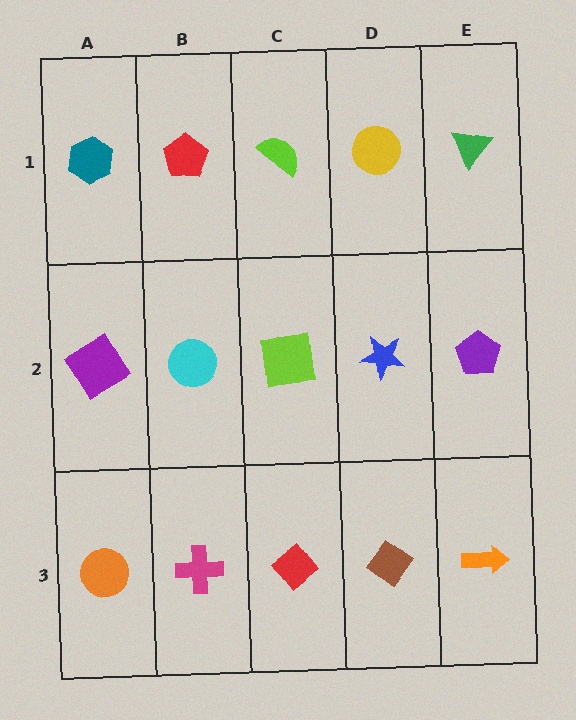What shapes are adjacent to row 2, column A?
A teal hexagon (row 1, column A), an orange circle (row 3, column A), a cyan circle (row 2, column B).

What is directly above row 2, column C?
A lime semicircle.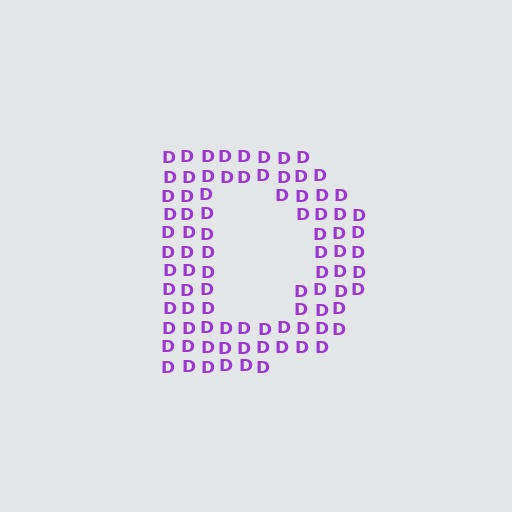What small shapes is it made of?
It is made of small letter D's.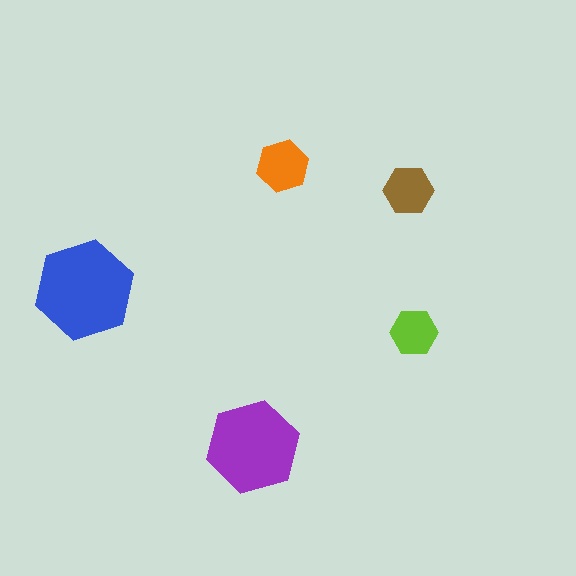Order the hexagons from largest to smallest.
the blue one, the purple one, the orange one, the brown one, the lime one.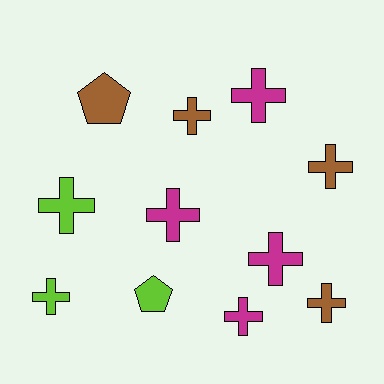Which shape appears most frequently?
Cross, with 9 objects.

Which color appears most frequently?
Brown, with 4 objects.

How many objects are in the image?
There are 11 objects.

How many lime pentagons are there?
There is 1 lime pentagon.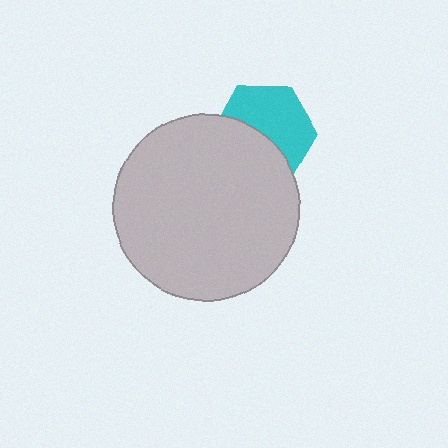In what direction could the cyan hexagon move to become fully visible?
The cyan hexagon could move up. That would shift it out from behind the light gray circle entirely.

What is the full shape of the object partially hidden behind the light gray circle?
The partially hidden object is a cyan hexagon.